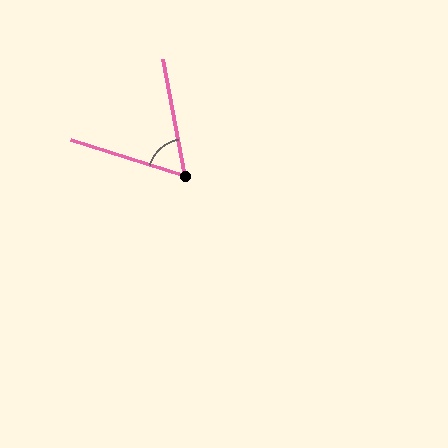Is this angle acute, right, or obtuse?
It is acute.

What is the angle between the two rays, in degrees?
Approximately 62 degrees.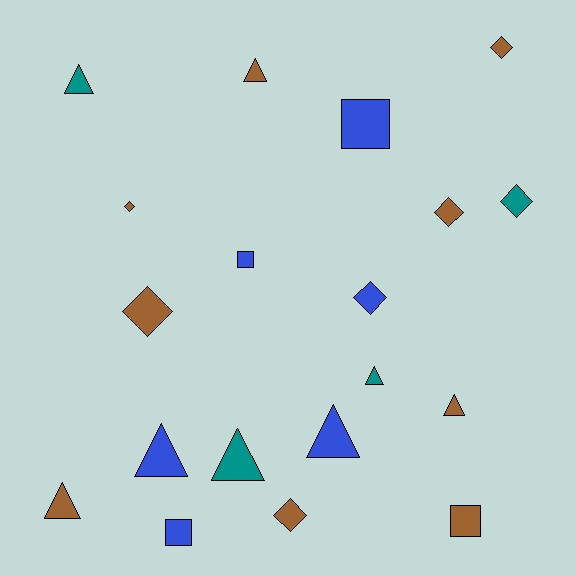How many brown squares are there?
There is 1 brown square.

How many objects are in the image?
There are 19 objects.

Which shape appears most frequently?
Triangle, with 8 objects.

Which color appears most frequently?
Brown, with 9 objects.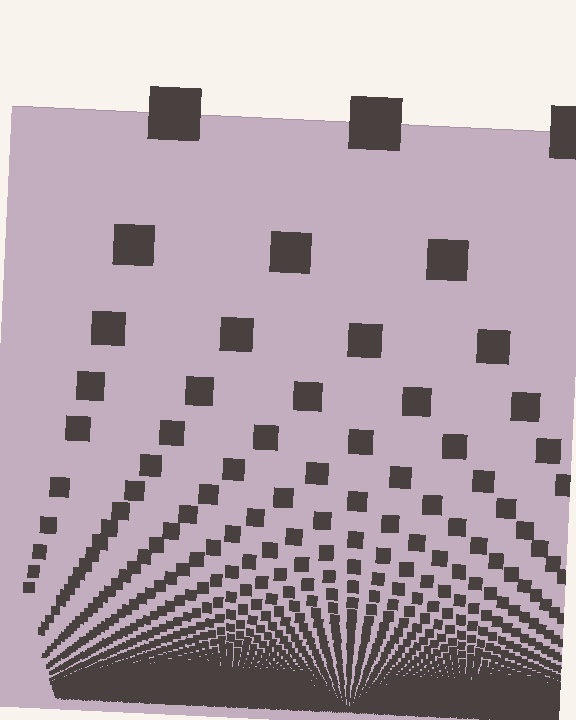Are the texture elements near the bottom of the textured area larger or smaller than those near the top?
Smaller. The gradient is inverted — elements near the bottom are smaller and denser.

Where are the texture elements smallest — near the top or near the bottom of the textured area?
Near the bottom.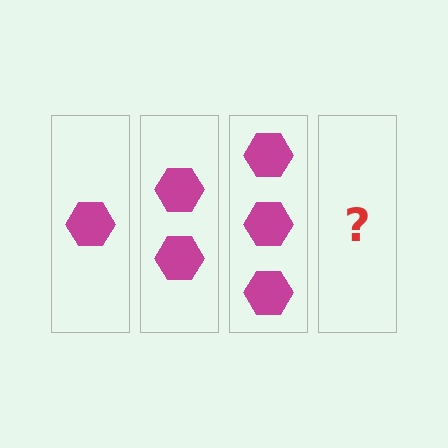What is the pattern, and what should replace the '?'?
The pattern is that each step adds one more hexagon. The '?' should be 4 hexagons.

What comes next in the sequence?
The next element should be 4 hexagons.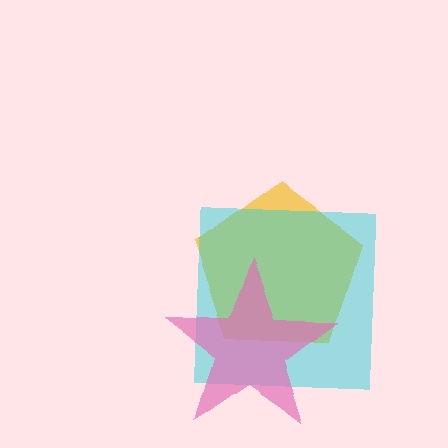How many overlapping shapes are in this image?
There are 3 overlapping shapes in the image.